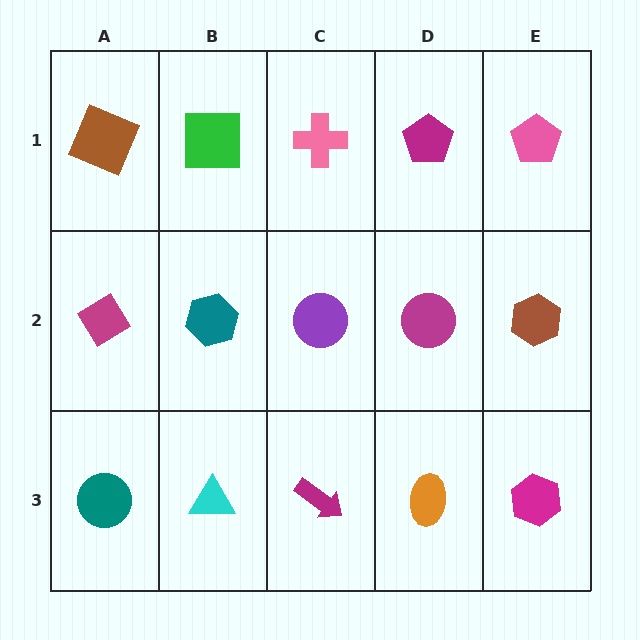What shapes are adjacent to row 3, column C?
A purple circle (row 2, column C), a cyan triangle (row 3, column B), an orange ellipse (row 3, column D).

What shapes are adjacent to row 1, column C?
A purple circle (row 2, column C), a green square (row 1, column B), a magenta pentagon (row 1, column D).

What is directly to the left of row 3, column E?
An orange ellipse.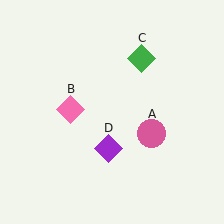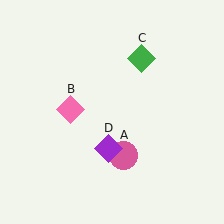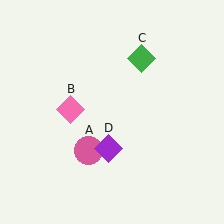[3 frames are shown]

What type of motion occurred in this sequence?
The pink circle (object A) rotated clockwise around the center of the scene.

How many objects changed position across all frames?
1 object changed position: pink circle (object A).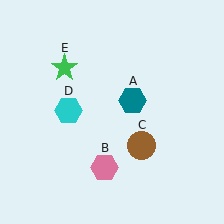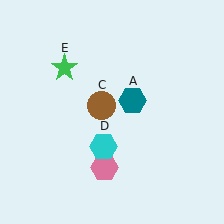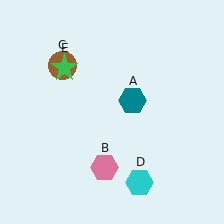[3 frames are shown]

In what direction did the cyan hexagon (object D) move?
The cyan hexagon (object D) moved down and to the right.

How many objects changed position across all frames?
2 objects changed position: brown circle (object C), cyan hexagon (object D).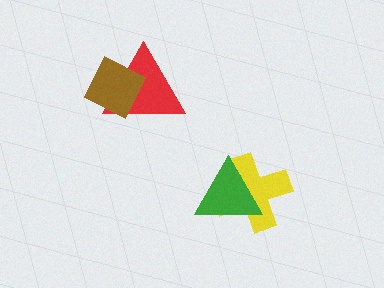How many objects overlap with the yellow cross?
1 object overlaps with the yellow cross.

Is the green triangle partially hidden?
No, no other shape covers it.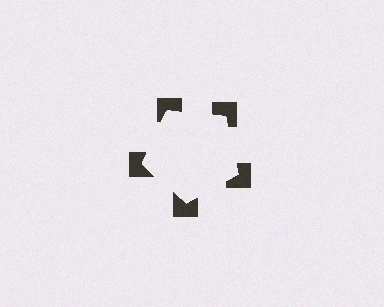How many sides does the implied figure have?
5 sides.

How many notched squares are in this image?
There are 5 — one at each vertex of the illusory pentagon.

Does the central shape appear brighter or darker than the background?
It typically appears slightly brighter than the background, even though no actual brightness change is drawn.